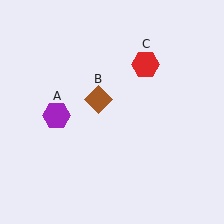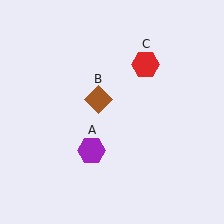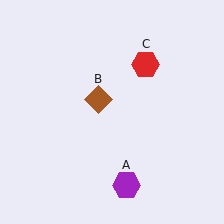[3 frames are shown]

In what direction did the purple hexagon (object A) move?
The purple hexagon (object A) moved down and to the right.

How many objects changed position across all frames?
1 object changed position: purple hexagon (object A).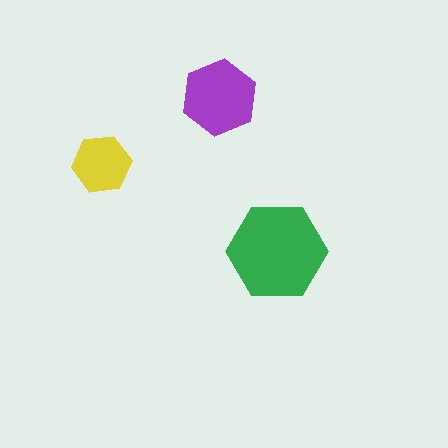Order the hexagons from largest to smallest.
the green one, the purple one, the yellow one.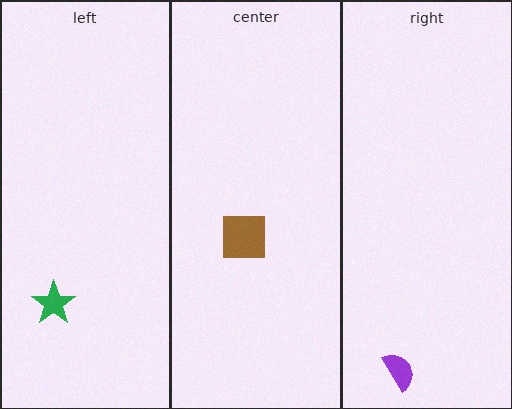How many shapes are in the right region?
1.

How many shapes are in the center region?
1.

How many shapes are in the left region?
1.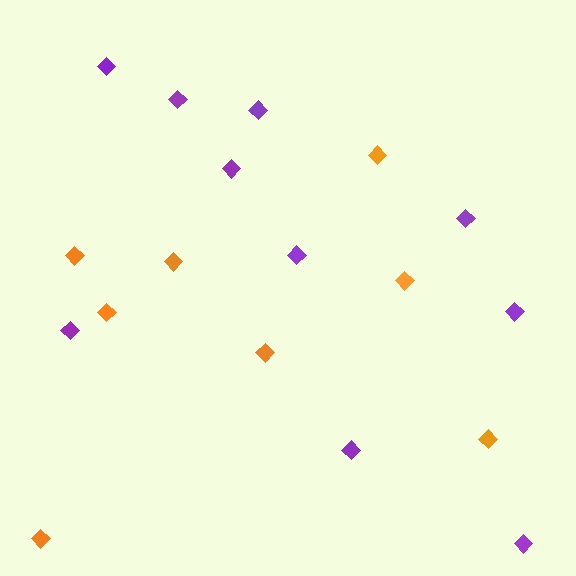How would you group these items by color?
There are 2 groups: one group of purple diamonds (10) and one group of orange diamonds (8).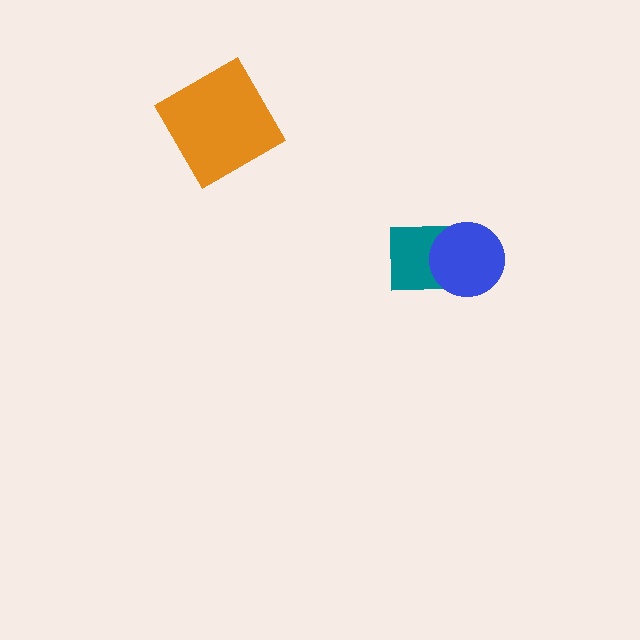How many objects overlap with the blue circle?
1 object overlaps with the blue circle.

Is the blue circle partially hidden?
No, no other shape covers it.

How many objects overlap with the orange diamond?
0 objects overlap with the orange diamond.